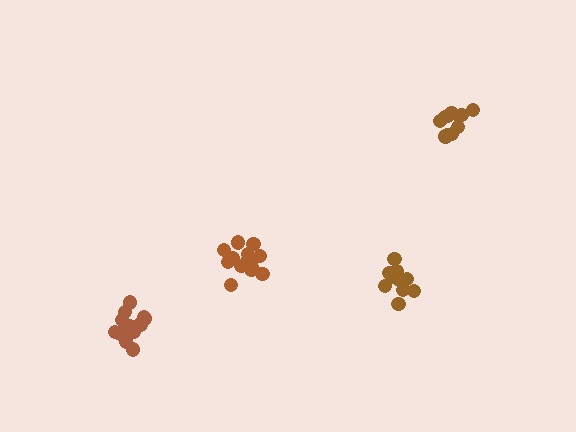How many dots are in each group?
Group 1: 15 dots, Group 2: 11 dots, Group 3: 11 dots, Group 4: 15 dots (52 total).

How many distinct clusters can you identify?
There are 4 distinct clusters.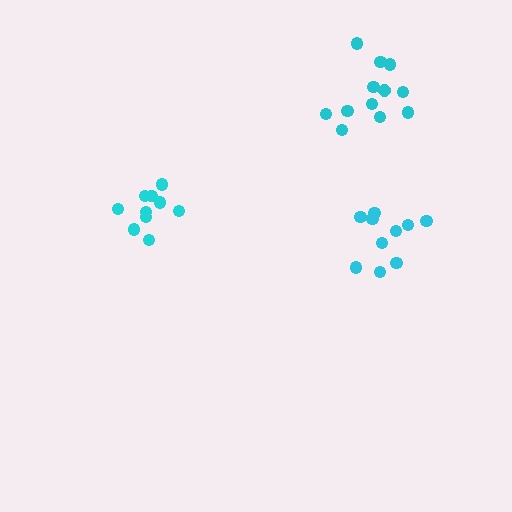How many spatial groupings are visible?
There are 3 spatial groupings.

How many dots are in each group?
Group 1: 10 dots, Group 2: 10 dots, Group 3: 12 dots (32 total).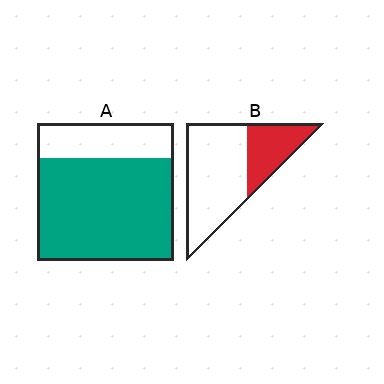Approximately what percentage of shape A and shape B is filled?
A is approximately 75% and B is approximately 30%.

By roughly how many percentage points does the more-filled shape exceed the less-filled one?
By roughly 45 percentage points (A over B).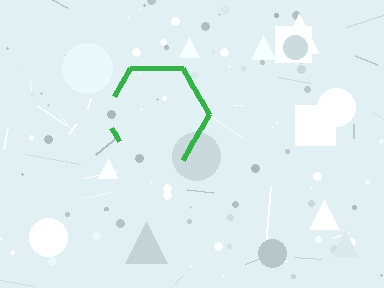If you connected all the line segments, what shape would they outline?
They would outline a hexagon.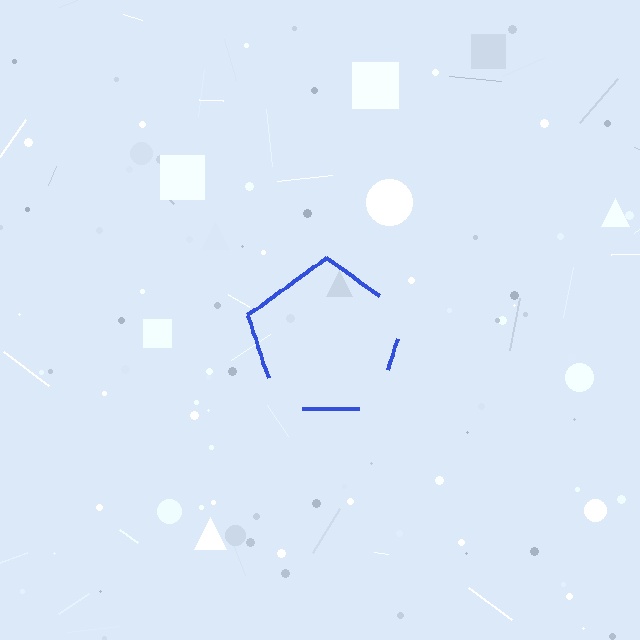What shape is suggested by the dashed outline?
The dashed outline suggests a pentagon.